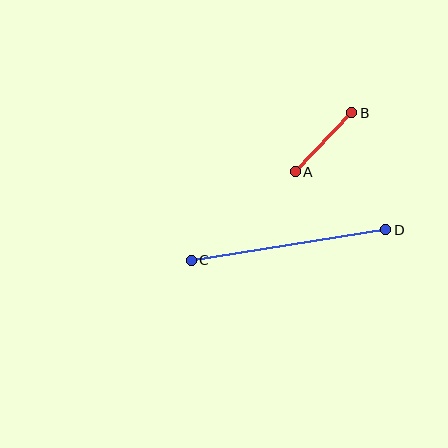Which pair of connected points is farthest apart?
Points C and D are farthest apart.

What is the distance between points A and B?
The distance is approximately 81 pixels.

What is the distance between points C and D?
The distance is approximately 197 pixels.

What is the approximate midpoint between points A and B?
The midpoint is at approximately (323, 142) pixels.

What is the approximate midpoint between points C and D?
The midpoint is at approximately (288, 245) pixels.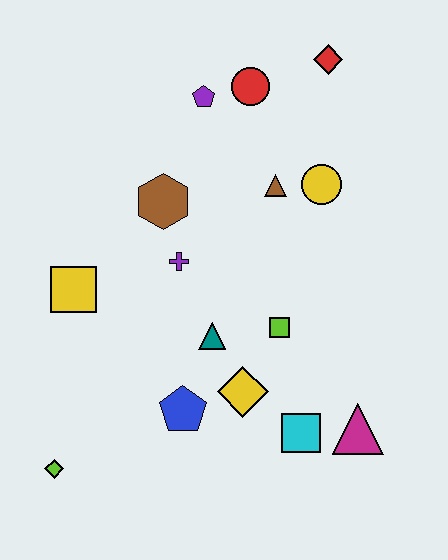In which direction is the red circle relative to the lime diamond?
The red circle is above the lime diamond.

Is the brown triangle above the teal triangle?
Yes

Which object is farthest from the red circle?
The lime diamond is farthest from the red circle.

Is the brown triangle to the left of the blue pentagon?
No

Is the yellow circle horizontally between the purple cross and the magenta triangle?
Yes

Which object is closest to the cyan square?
The magenta triangle is closest to the cyan square.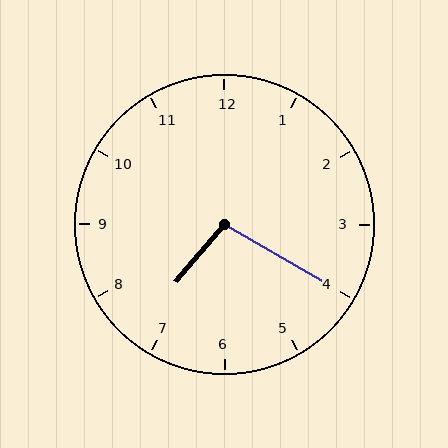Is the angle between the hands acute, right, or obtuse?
It is obtuse.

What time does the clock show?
7:20.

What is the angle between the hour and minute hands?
Approximately 100 degrees.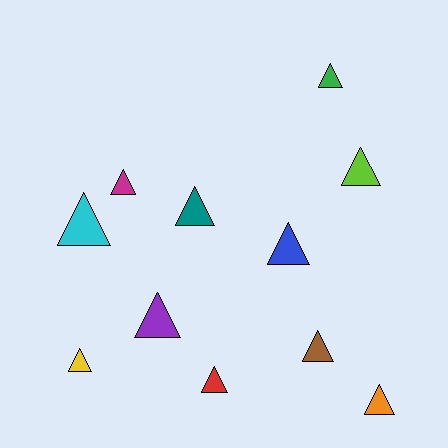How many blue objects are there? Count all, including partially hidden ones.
There is 1 blue object.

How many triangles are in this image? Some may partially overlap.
There are 11 triangles.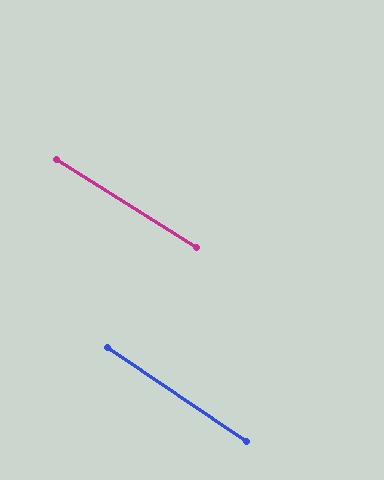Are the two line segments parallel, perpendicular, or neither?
Parallel — their directions differ by only 1.8°.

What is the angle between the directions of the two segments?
Approximately 2 degrees.